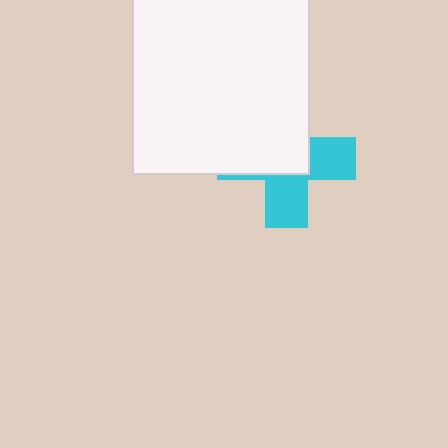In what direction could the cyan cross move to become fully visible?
The cyan cross could move toward the lower-right. That would shift it out from behind the white square entirely.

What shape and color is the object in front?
The object in front is a white square.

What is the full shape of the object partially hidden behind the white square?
The partially hidden object is a cyan cross.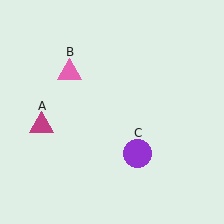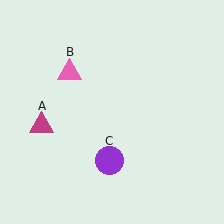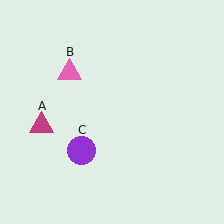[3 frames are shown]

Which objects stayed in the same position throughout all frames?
Magenta triangle (object A) and pink triangle (object B) remained stationary.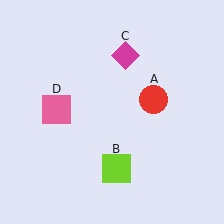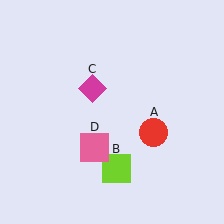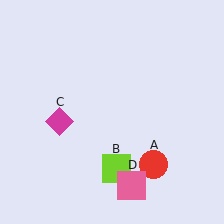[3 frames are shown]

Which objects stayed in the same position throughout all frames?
Lime square (object B) remained stationary.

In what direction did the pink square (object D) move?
The pink square (object D) moved down and to the right.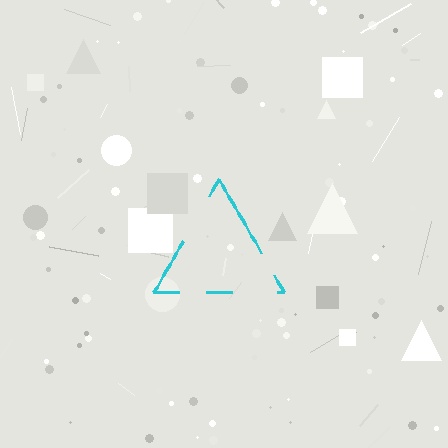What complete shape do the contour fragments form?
The contour fragments form a triangle.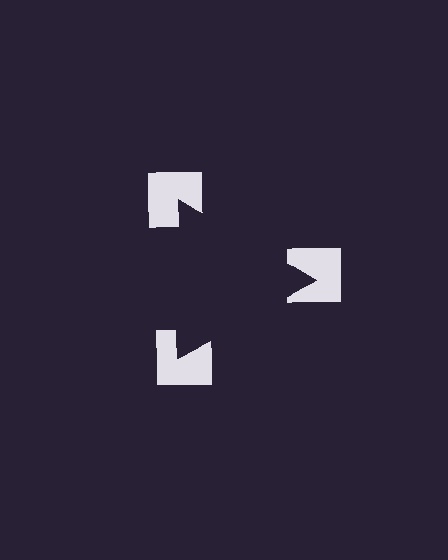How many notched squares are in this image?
There are 3 — one at each vertex of the illusory triangle.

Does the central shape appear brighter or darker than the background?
It typically appears slightly darker than the background, even though no actual brightness change is drawn.